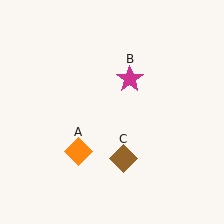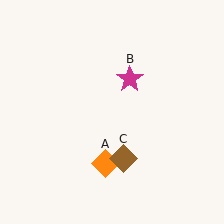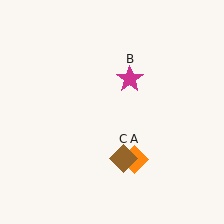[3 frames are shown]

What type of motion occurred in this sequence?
The orange diamond (object A) rotated counterclockwise around the center of the scene.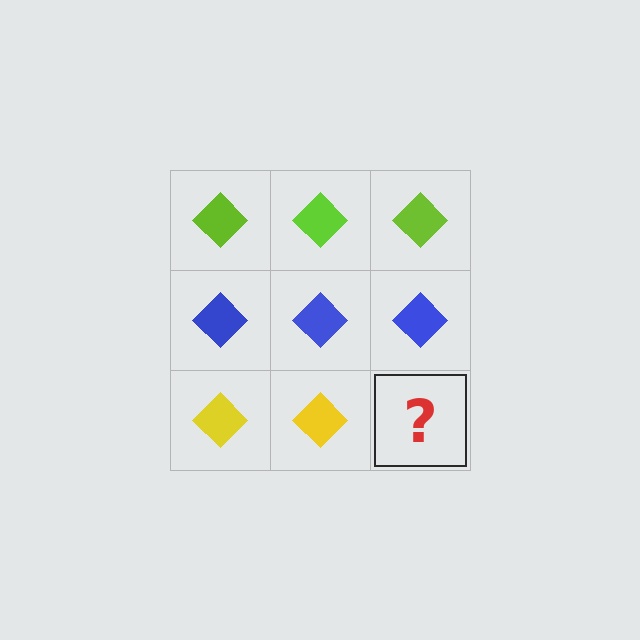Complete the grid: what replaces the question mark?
The question mark should be replaced with a yellow diamond.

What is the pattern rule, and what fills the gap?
The rule is that each row has a consistent color. The gap should be filled with a yellow diamond.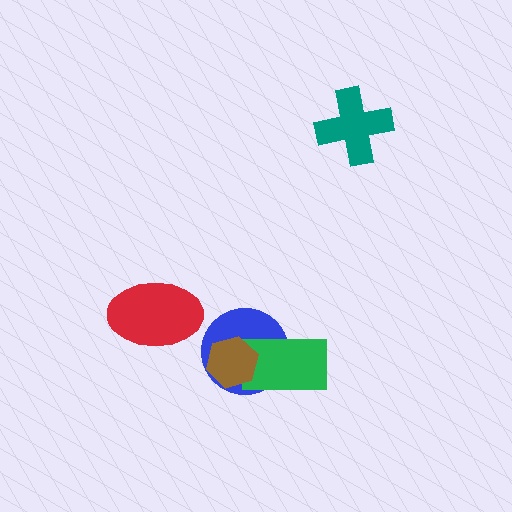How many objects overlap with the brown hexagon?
2 objects overlap with the brown hexagon.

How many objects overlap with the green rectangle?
2 objects overlap with the green rectangle.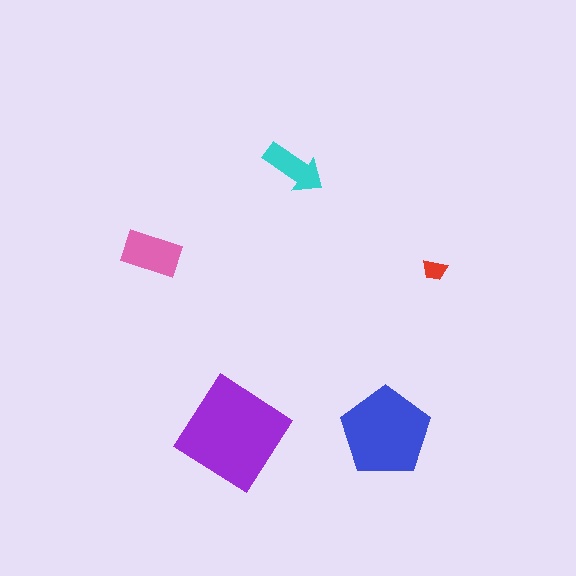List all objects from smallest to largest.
The red trapezoid, the cyan arrow, the pink rectangle, the blue pentagon, the purple diamond.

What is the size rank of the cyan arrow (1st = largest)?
4th.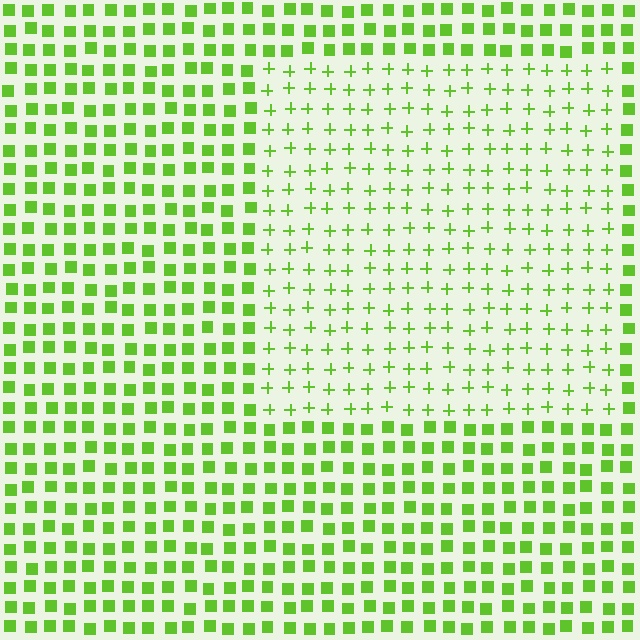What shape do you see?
I see a rectangle.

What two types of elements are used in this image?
The image uses plus signs inside the rectangle region and squares outside it.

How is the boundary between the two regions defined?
The boundary is defined by a change in element shape: plus signs inside vs. squares outside. All elements share the same color and spacing.